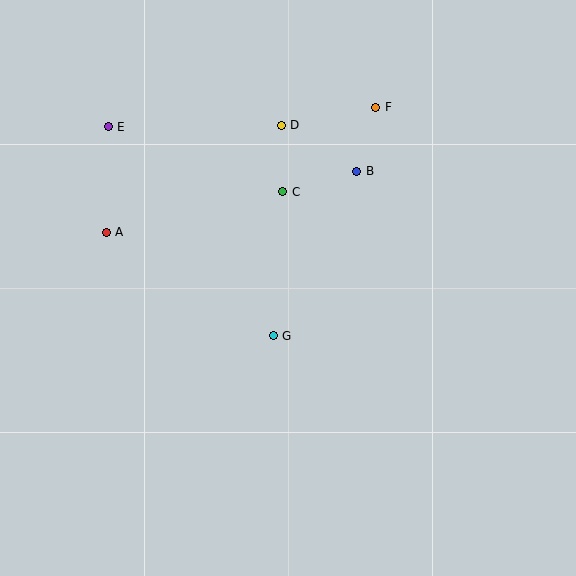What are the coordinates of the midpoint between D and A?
The midpoint between D and A is at (194, 179).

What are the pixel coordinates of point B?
Point B is at (357, 172).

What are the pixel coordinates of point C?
Point C is at (283, 192).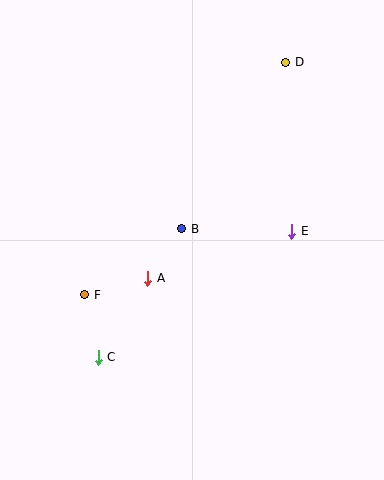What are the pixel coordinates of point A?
Point A is at (148, 278).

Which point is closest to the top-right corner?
Point D is closest to the top-right corner.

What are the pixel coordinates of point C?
Point C is at (98, 357).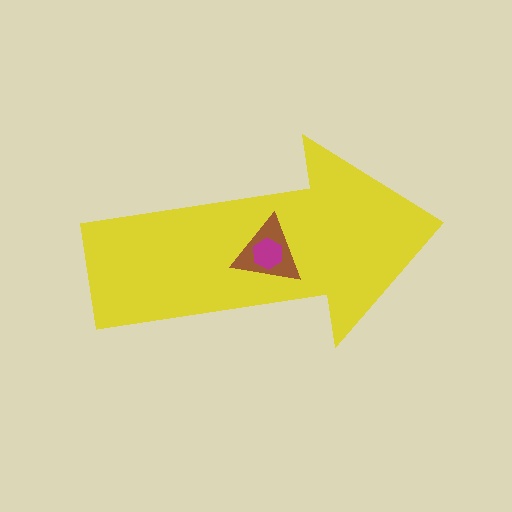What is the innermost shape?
The magenta hexagon.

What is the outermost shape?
The yellow arrow.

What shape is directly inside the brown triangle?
The magenta hexagon.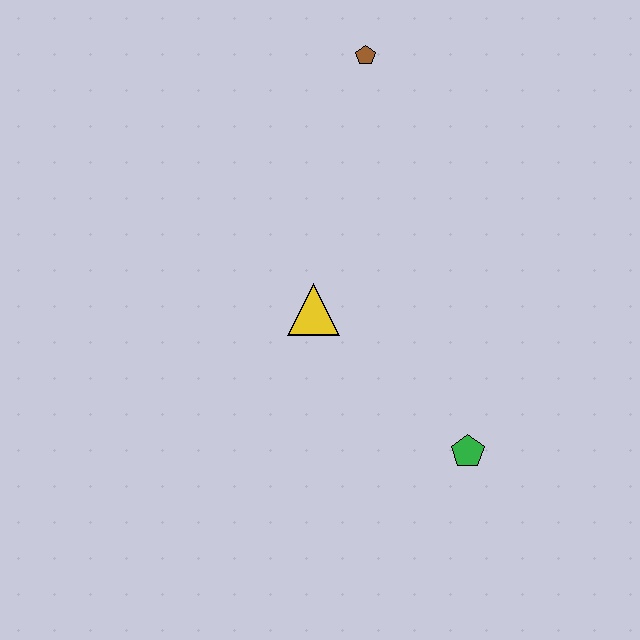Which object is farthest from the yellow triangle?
The brown pentagon is farthest from the yellow triangle.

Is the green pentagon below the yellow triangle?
Yes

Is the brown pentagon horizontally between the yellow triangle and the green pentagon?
Yes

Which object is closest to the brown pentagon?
The yellow triangle is closest to the brown pentagon.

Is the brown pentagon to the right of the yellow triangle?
Yes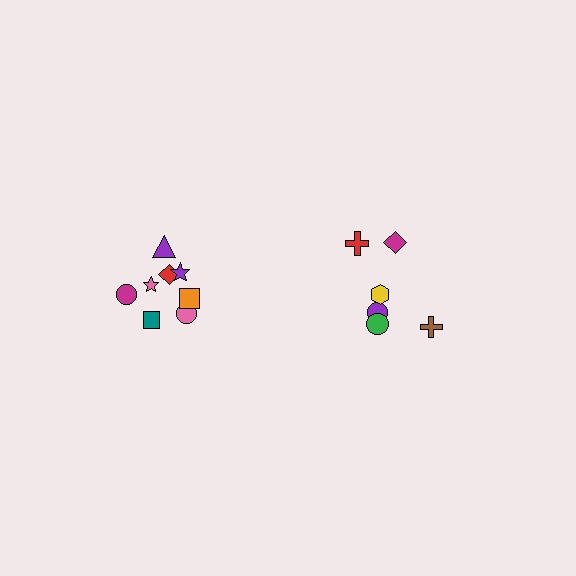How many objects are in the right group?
There are 6 objects.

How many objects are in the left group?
There are 8 objects.